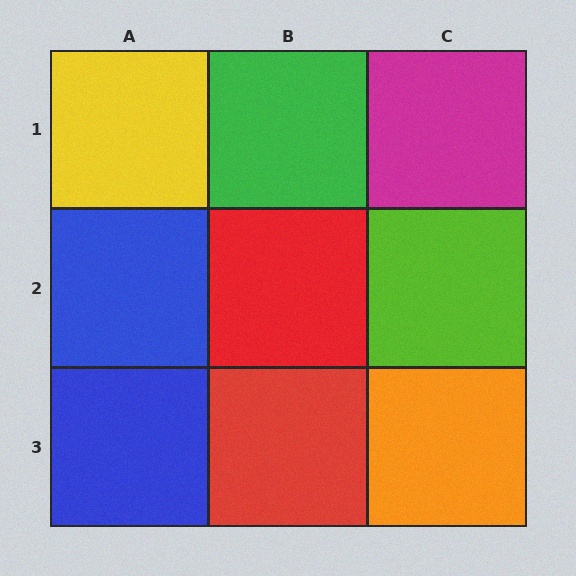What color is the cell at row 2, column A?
Blue.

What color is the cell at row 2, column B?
Red.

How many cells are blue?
2 cells are blue.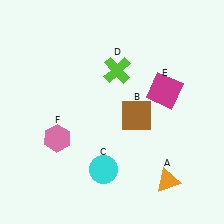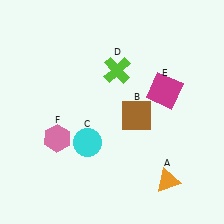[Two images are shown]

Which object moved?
The cyan circle (C) moved up.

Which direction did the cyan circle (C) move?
The cyan circle (C) moved up.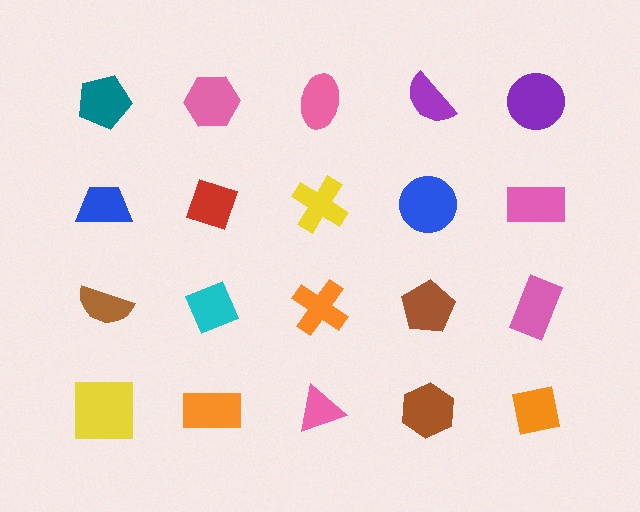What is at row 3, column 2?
A cyan diamond.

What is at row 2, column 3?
A yellow cross.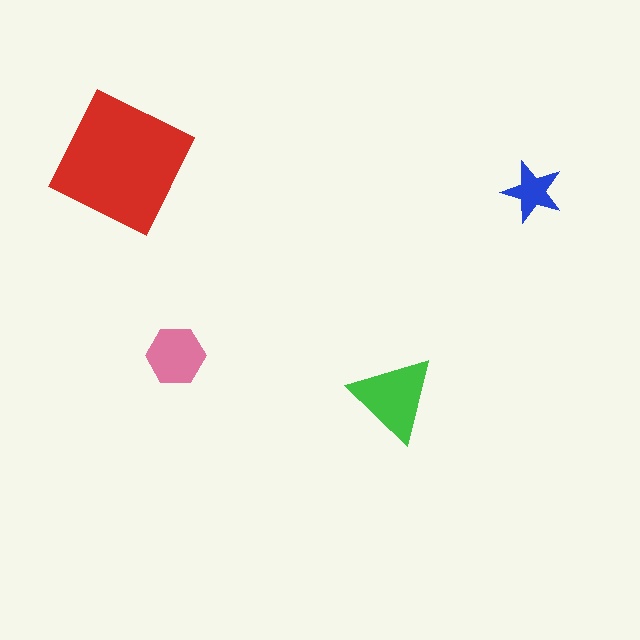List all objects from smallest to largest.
The blue star, the pink hexagon, the green triangle, the red square.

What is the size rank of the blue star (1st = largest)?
4th.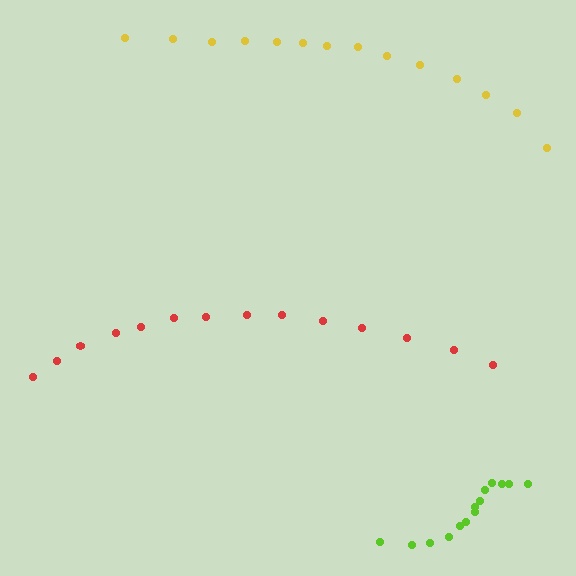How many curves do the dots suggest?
There are 3 distinct paths.